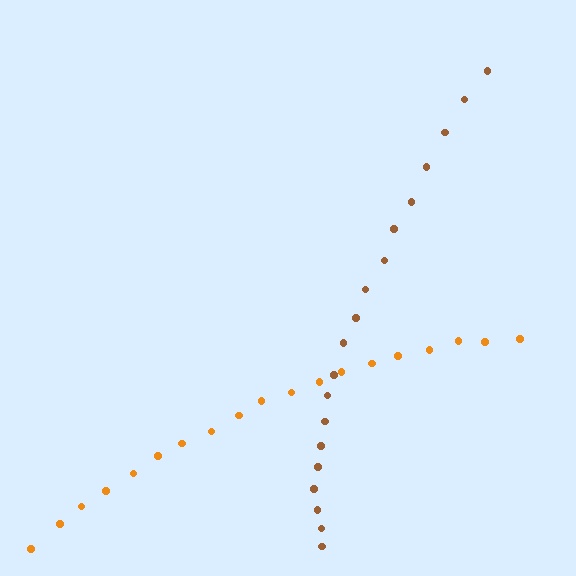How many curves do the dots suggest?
There are 2 distinct paths.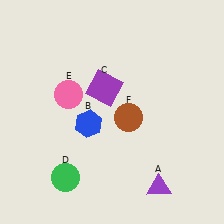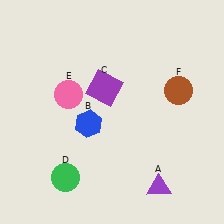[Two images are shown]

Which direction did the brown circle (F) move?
The brown circle (F) moved right.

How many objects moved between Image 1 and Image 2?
1 object moved between the two images.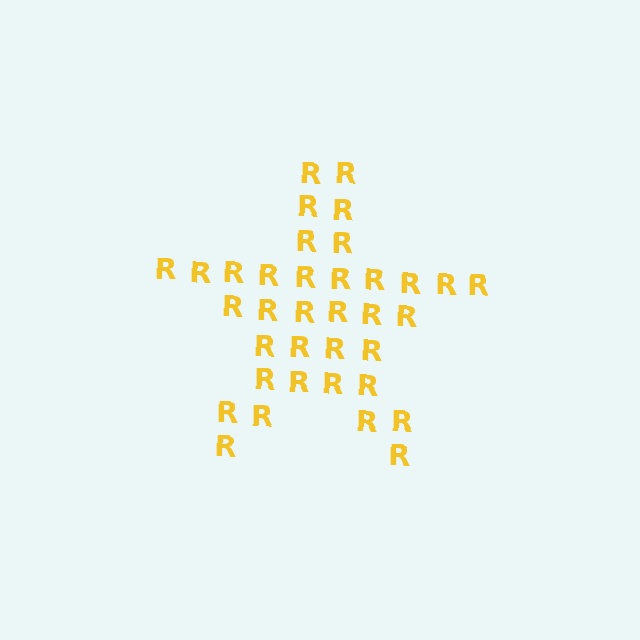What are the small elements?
The small elements are letter R's.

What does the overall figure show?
The overall figure shows a star.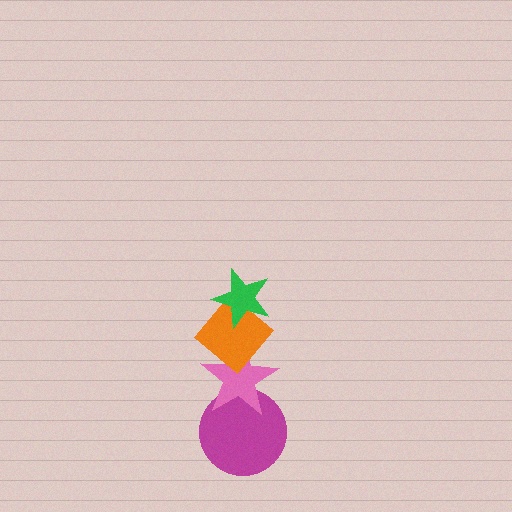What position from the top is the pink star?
The pink star is 3rd from the top.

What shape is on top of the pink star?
The orange diamond is on top of the pink star.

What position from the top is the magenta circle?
The magenta circle is 4th from the top.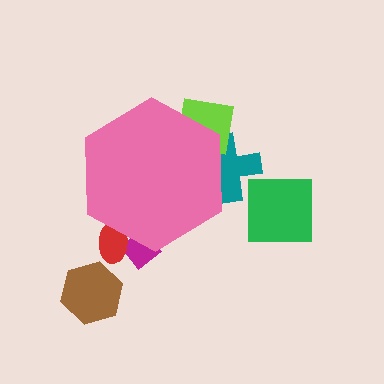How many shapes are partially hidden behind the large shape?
4 shapes are partially hidden.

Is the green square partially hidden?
No, the green square is fully visible.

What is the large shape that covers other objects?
A pink hexagon.